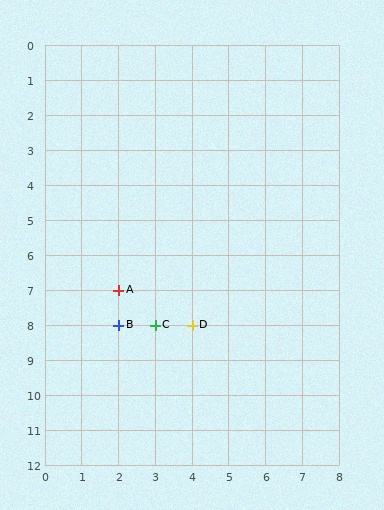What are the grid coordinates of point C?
Point C is at grid coordinates (3, 8).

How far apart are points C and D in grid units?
Points C and D are 1 column apart.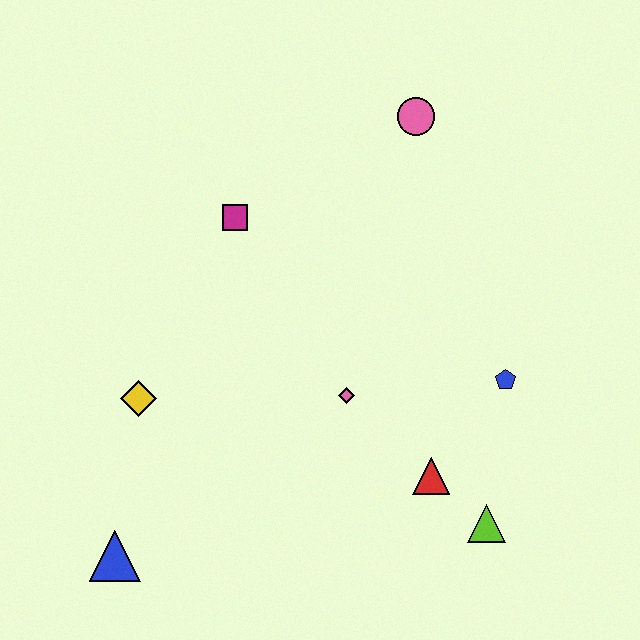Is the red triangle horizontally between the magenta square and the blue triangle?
No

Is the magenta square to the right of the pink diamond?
No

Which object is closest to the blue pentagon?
The red triangle is closest to the blue pentagon.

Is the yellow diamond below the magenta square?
Yes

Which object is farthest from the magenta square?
The lime triangle is farthest from the magenta square.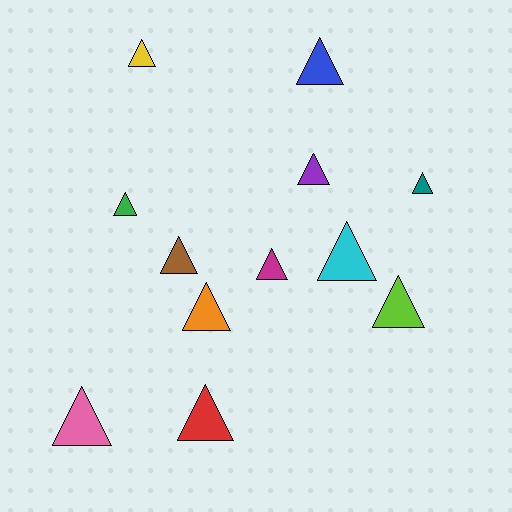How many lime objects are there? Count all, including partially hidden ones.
There is 1 lime object.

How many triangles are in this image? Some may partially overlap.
There are 12 triangles.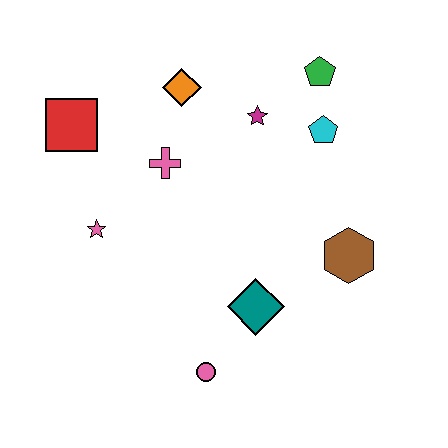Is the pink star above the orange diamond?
No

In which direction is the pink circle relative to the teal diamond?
The pink circle is below the teal diamond.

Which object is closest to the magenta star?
The cyan pentagon is closest to the magenta star.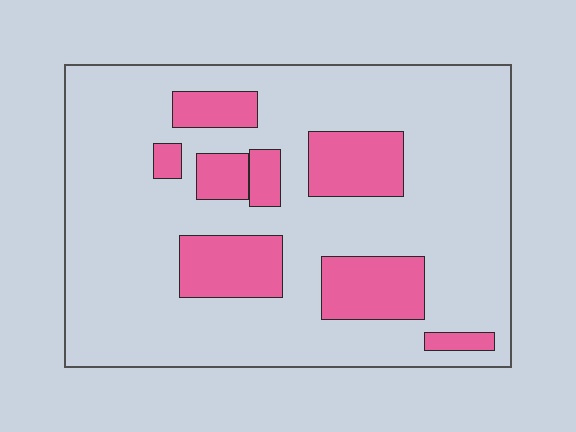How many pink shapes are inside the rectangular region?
8.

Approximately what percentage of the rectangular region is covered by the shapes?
Approximately 20%.